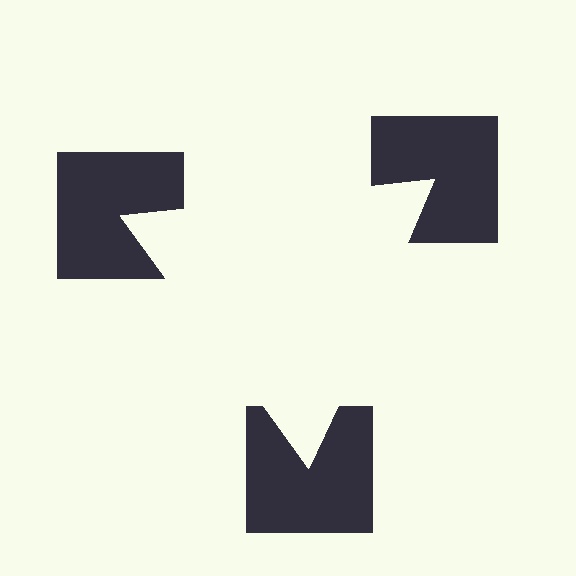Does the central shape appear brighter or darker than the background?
It typically appears slightly brighter than the background, even though no actual brightness change is drawn.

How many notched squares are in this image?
There are 3 — one at each vertex of the illusory triangle.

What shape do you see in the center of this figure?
An illusory triangle — its edges are inferred from the aligned wedge cuts in the notched squares, not physically drawn.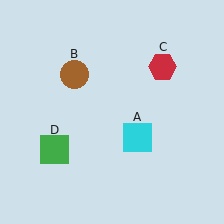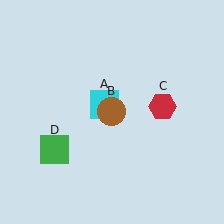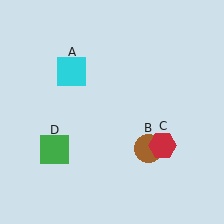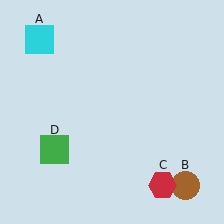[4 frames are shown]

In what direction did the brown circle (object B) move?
The brown circle (object B) moved down and to the right.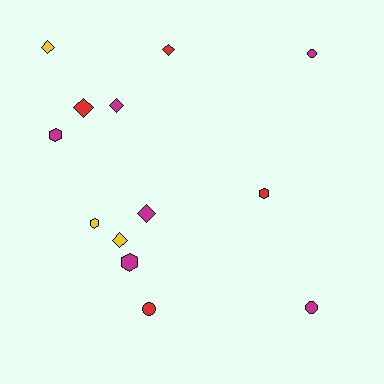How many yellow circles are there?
There are no yellow circles.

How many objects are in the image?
There are 13 objects.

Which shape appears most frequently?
Diamond, with 6 objects.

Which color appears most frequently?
Magenta, with 6 objects.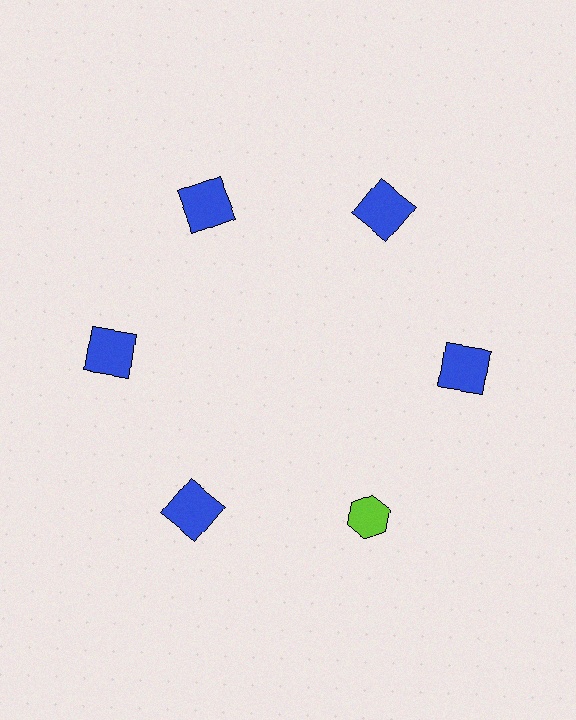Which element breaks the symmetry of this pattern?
The lime hexagon at roughly the 5 o'clock position breaks the symmetry. All other shapes are blue squares.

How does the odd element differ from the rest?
It differs in both color (lime instead of blue) and shape (hexagon instead of square).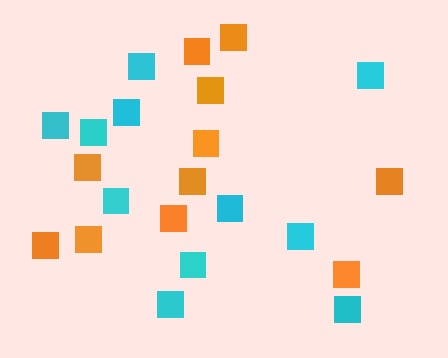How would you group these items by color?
There are 2 groups: one group of cyan squares (11) and one group of orange squares (11).